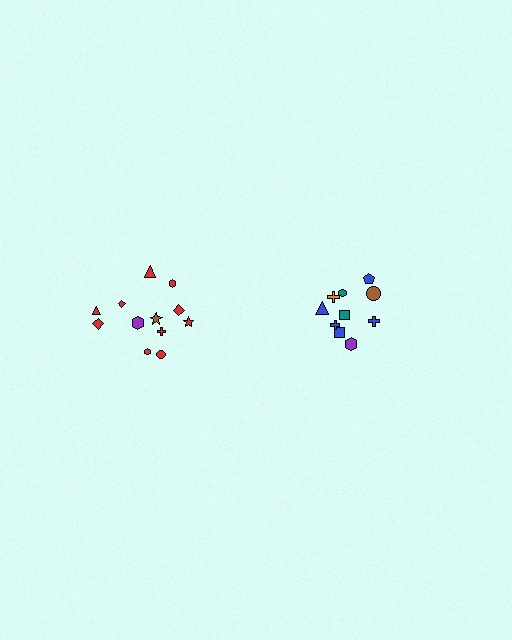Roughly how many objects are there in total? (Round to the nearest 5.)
Roughly 20 objects in total.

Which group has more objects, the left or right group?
The left group.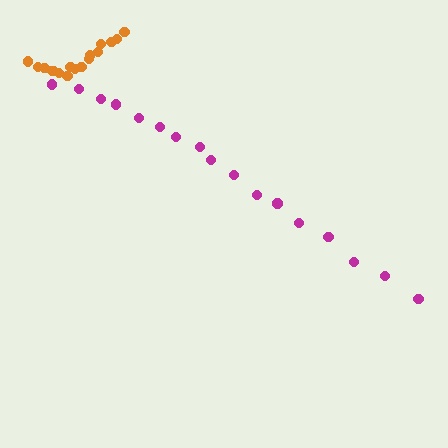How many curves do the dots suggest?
There are 2 distinct paths.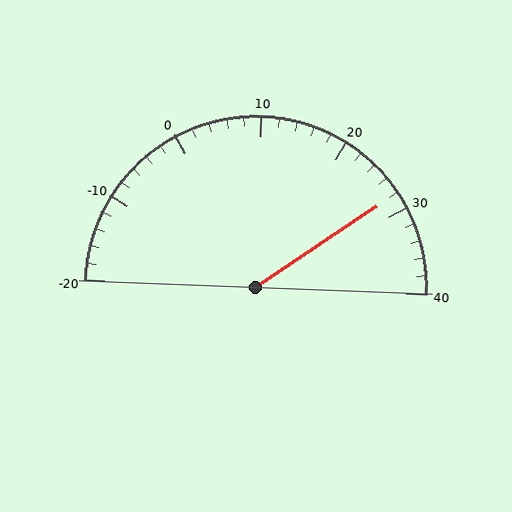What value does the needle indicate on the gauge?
The needle indicates approximately 28.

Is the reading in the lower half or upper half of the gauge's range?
The reading is in the upper half of the range (-20 to 40).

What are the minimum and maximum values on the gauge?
The gauge ranges from -20 to 40.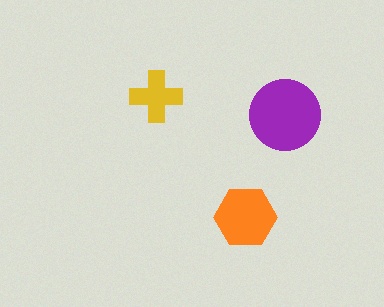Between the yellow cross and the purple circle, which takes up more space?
The purple circle.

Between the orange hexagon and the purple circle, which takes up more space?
The purple circle.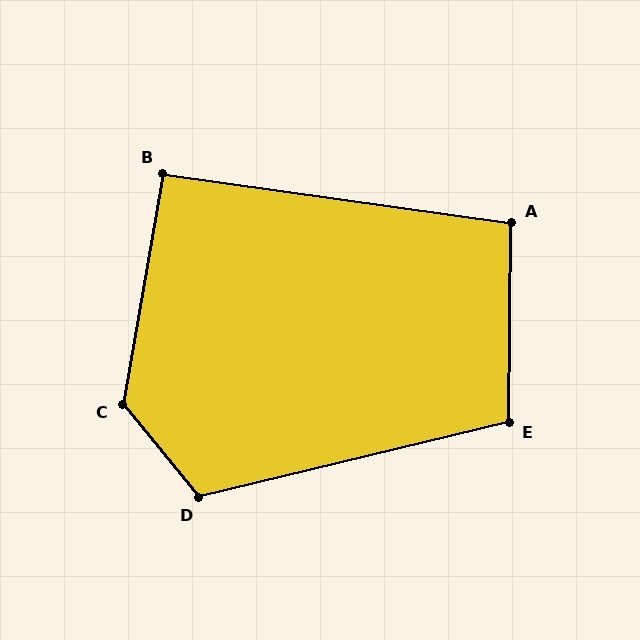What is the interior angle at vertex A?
Approximately 97 degrees (obtuse).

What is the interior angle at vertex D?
Approximately 116 degrees (obtuse).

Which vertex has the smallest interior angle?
B, at approximately 92 degrees.